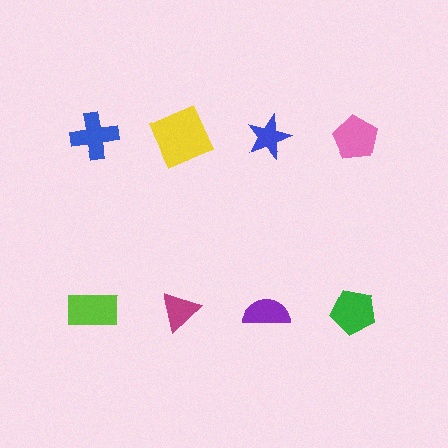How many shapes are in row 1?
4 shapes.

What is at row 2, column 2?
A magenta triangle.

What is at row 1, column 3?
A blue star.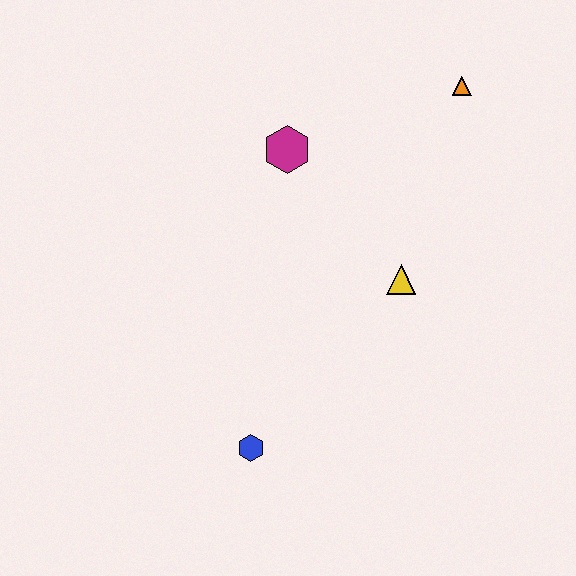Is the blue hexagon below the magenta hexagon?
Yes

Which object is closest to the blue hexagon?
The yellow triangle is closest to the blue hexagon.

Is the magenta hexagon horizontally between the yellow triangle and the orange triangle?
No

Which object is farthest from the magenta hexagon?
The blue hexagon is farthest from the magenta hexagon.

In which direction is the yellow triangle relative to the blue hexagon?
The yellow triangle is above the blue hexagon.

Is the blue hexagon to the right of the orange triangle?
No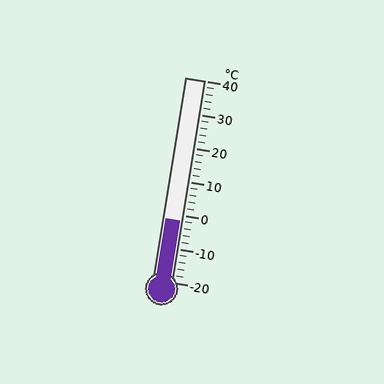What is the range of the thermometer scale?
The thermometer scale ranges from -20°C to 40°C.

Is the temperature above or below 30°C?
The temperature is below 30°C.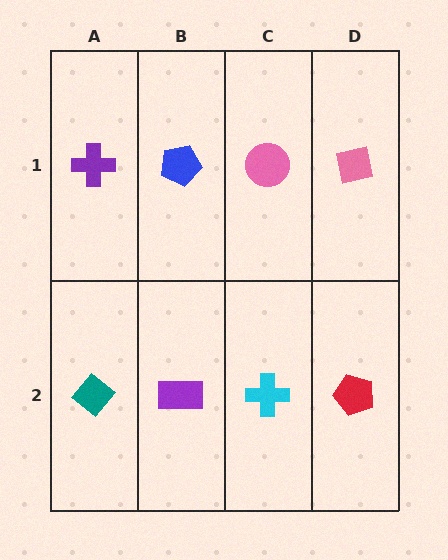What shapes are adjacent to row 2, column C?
A pink circle (row 1, column C), a purple rectangle (row 2, column B), a red pentagon (row 2, column D).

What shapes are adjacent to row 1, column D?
A red pentagon (row 2, column D), a pink circle (row 1, column C).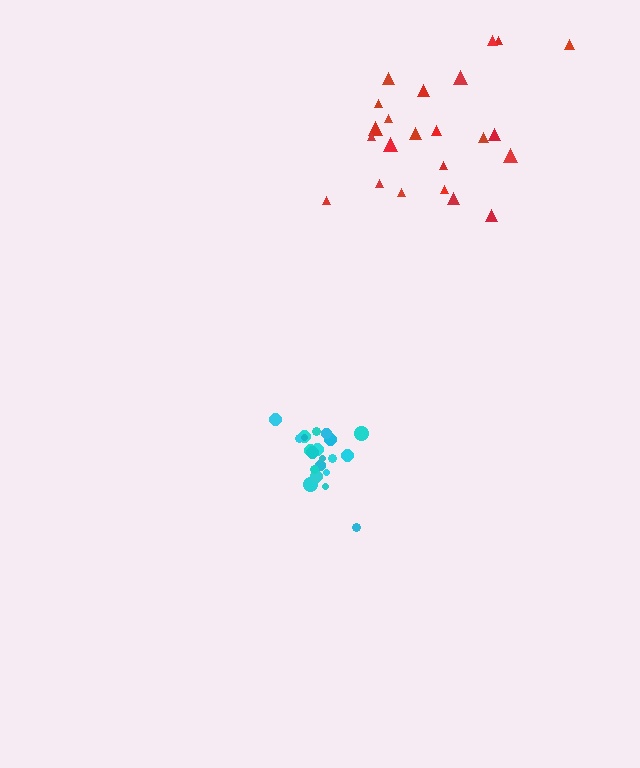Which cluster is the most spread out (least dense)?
Red.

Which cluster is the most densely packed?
Cyan.